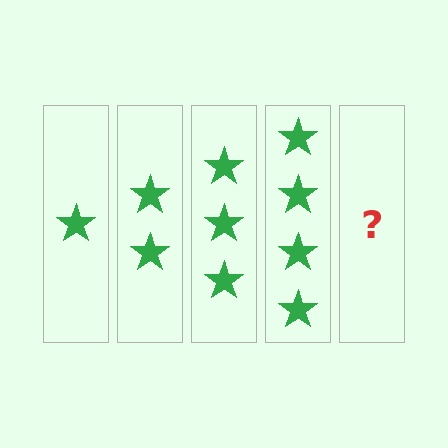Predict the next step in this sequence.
The next step is 5 stars.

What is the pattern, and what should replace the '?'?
The pattern is that each step adds one more star. The '?' should be 5 stars.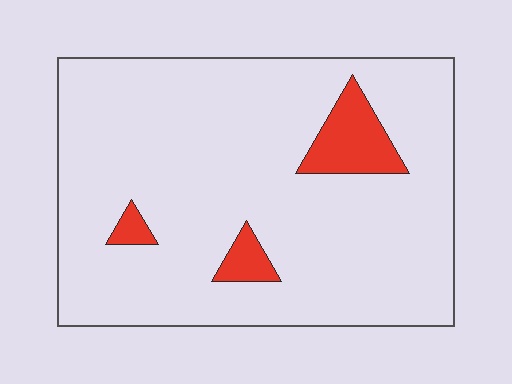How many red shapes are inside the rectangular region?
3.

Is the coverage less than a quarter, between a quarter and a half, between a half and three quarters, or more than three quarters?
Less than a quarter.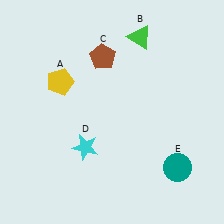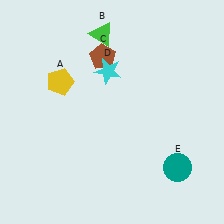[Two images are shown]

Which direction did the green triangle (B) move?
The green triangle (B) moved left.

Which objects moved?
The objects that moved are: the green triangle (B), the cyan star (D).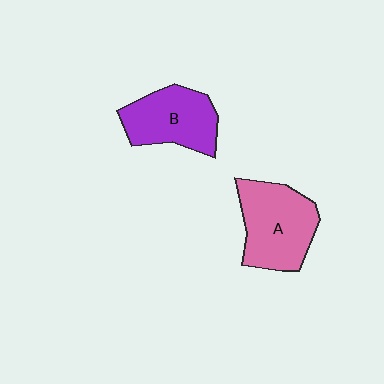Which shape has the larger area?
Shape A (pink).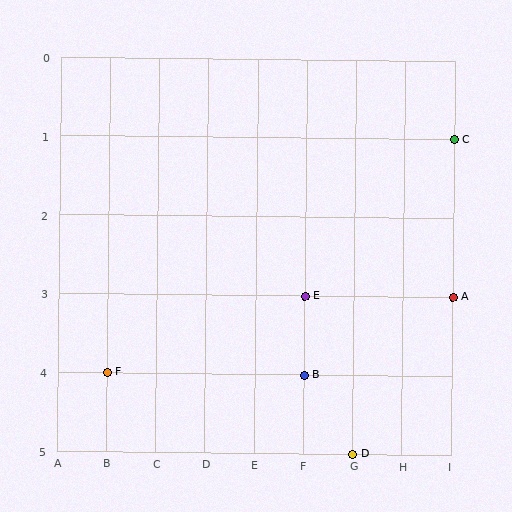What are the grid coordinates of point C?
Point C is at grid coordinates (I, 1).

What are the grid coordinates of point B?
Point B is at grid coordinates (F, 4).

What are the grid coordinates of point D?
Point D is at grid coordinates (G, 5).